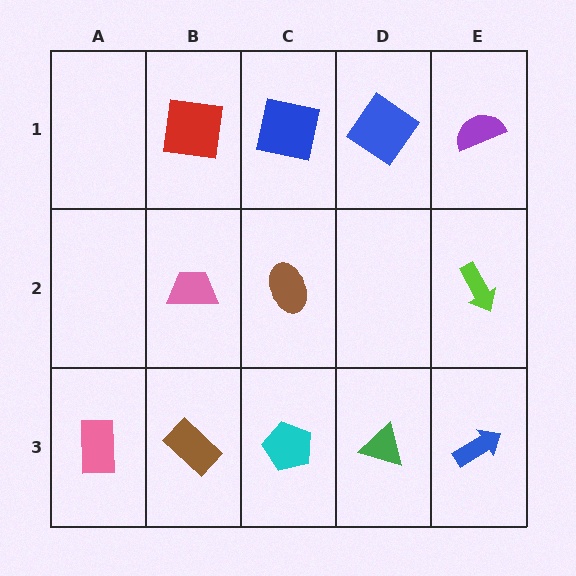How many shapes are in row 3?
5 shapes.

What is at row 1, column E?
A purple semicircle.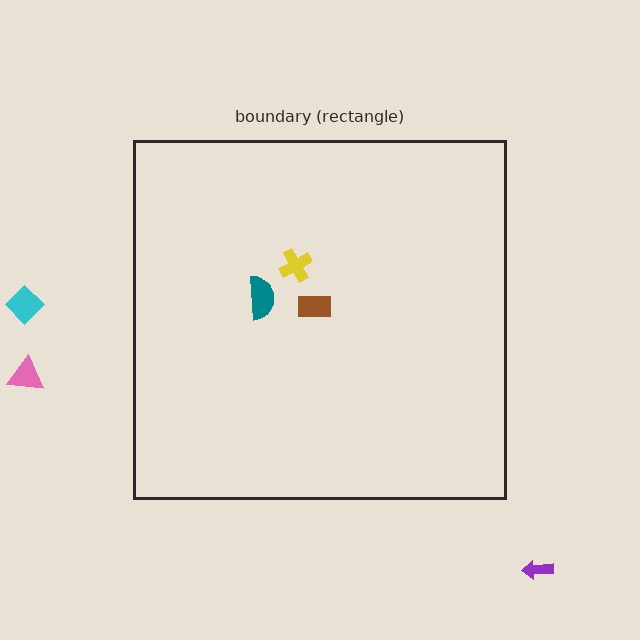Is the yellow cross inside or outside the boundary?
Inside.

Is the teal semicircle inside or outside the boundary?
Inside.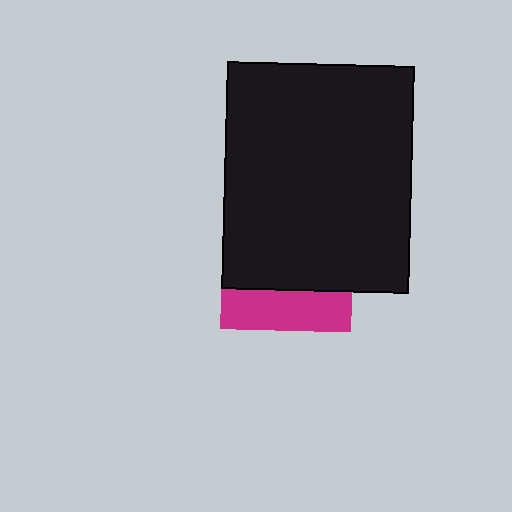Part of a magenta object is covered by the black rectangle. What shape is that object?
It is a square.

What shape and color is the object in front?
The object in front is a black rectangle.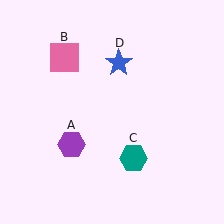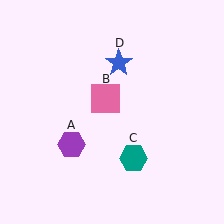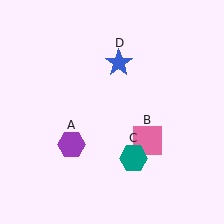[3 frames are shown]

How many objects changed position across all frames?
1 object changed position: pink square (object B).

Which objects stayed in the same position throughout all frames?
Purple hexagon (object A) and teal hexagon (object C) and blue star (object D) remained stationary.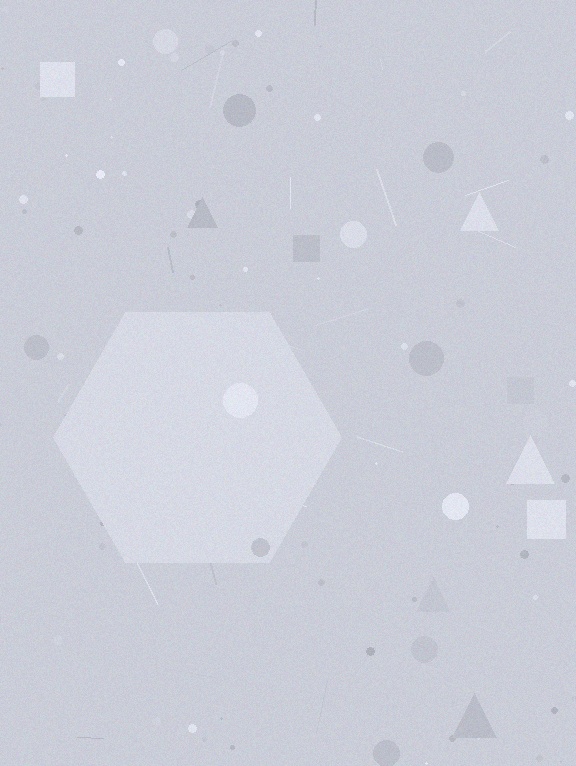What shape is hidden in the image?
A hexagon is hidden in the image.